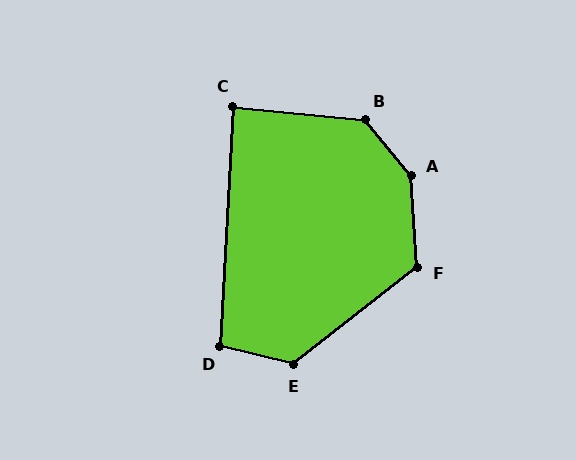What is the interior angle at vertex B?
Approximately 135 degrees (obtuse).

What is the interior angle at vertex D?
Approximately 101 degrees (obtuse).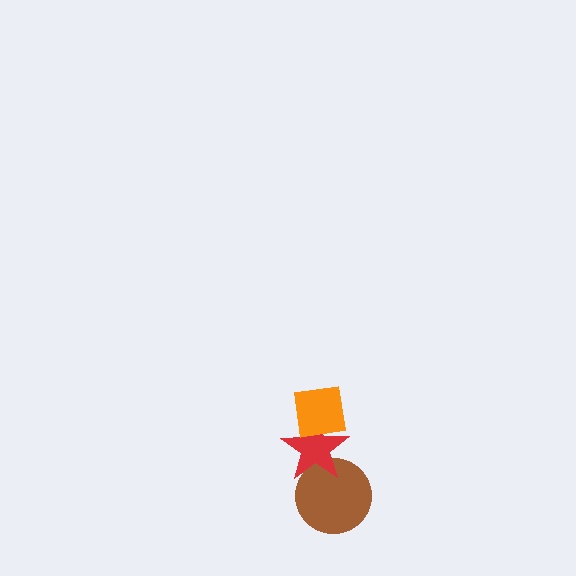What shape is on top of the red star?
The orange square is on top of the red star.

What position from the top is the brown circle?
The brown circle is 3rd from the top.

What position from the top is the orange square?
The orange square is 1st from the top.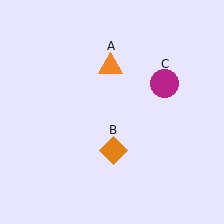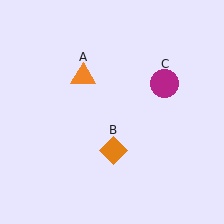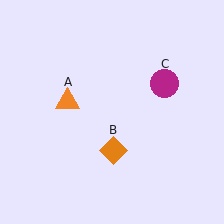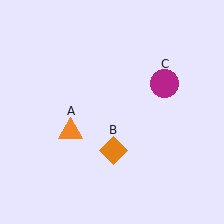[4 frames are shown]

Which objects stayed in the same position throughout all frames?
Orange diamond (object B) and magenta circle (object C) remained stationary.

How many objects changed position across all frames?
1 object changed position: orange triangle (object A).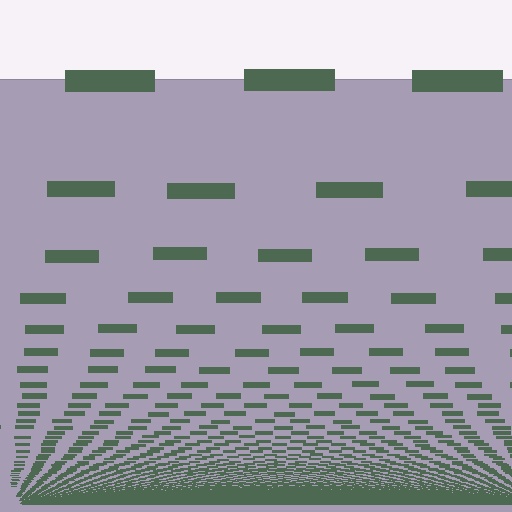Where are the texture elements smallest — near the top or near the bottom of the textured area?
Near the bottom.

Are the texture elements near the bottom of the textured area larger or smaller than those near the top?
Smaller. The gradient is inverted — elements near the bottom are smaller and denser.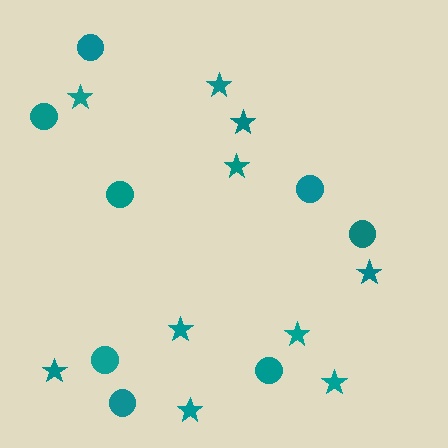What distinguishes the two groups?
There are 2 groups: one group of circles (8) and one group of stars (10).